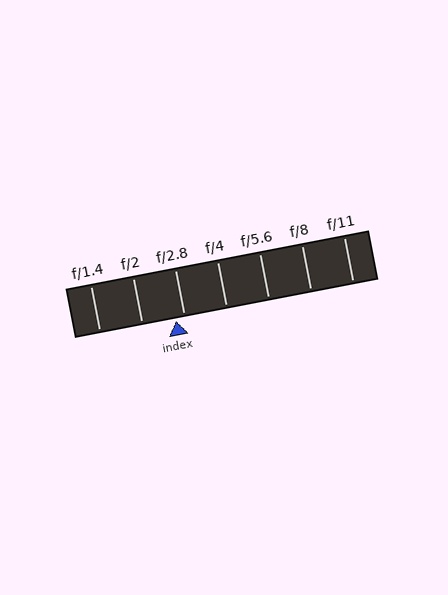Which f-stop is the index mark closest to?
The index mark is closest to f/2.8.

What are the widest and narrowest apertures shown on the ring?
The widest aperture shown is f/1.4 and the narrowest is f/11.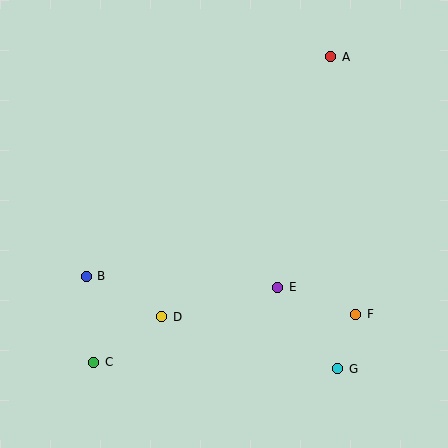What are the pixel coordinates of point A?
Point A is at (331, 57).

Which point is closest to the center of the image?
Point E at (278, 287) is closest to the center.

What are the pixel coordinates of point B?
Point B is at (86, 276).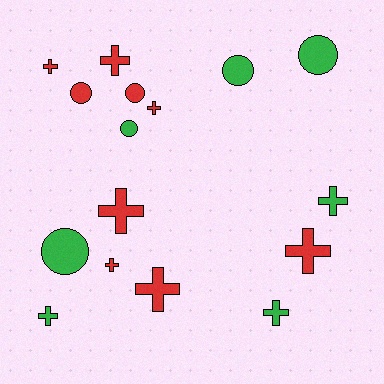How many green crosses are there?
There are 3 green crosses.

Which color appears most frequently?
Red, with 9 objects.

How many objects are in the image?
There are 16 objects.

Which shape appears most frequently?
Cross, with 10 objects.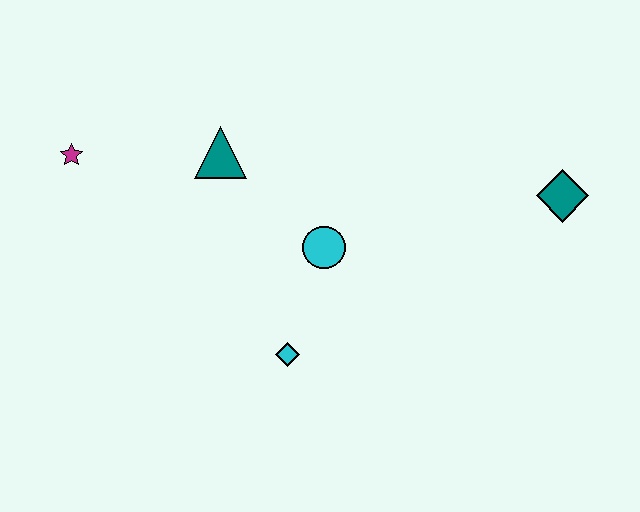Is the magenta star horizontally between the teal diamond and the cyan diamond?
No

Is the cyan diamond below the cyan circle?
Yes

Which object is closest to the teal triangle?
The cyan circle is closest to the teal triangle.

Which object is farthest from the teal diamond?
The magenta star is farthest from the teal diamond.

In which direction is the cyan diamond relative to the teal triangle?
The cyan diamond is below the teal triangle.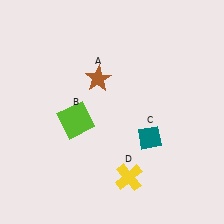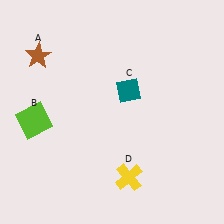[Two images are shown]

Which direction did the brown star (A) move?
The brown star (A) moved left.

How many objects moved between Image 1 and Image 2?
3 objects moved between the two images.